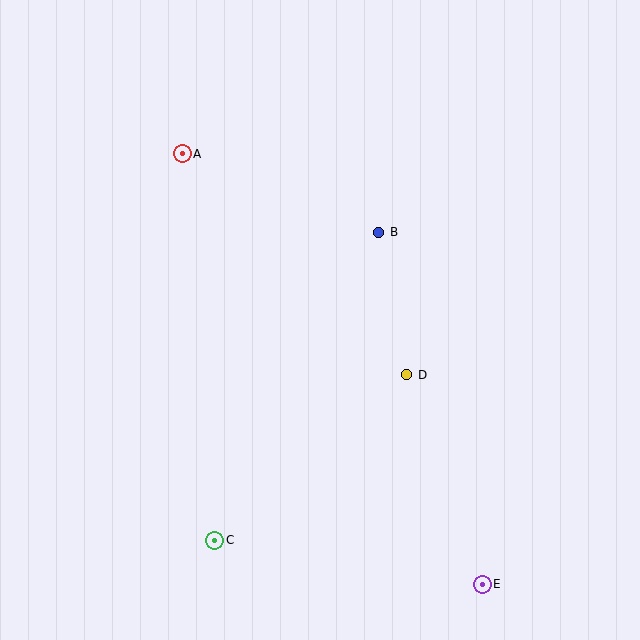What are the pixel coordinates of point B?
Point B is at (379, 232).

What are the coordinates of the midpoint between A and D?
The midpoint between A and D is at (294, 264).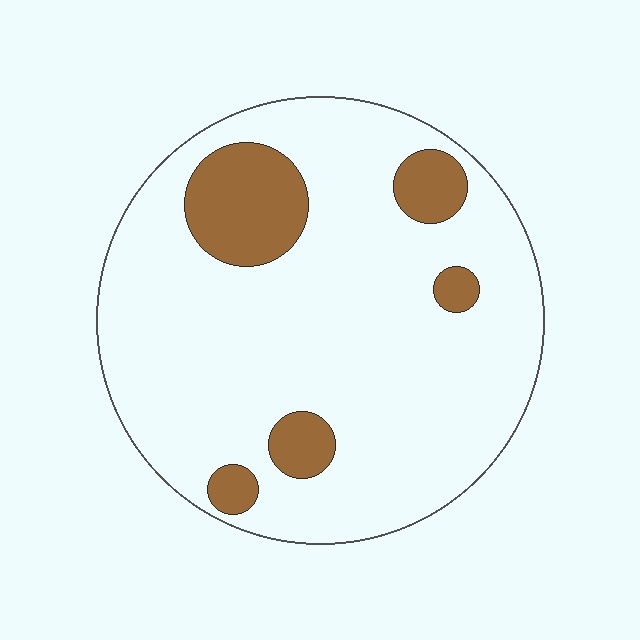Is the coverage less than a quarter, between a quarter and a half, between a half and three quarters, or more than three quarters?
Less than a quarter.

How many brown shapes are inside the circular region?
5.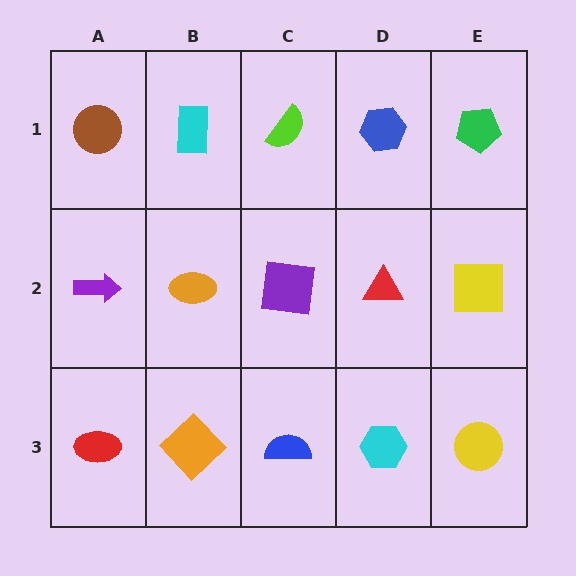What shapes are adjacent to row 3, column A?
A purple arrow (row 2, column A), an orange diamond (row 3, column B).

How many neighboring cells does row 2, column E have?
3.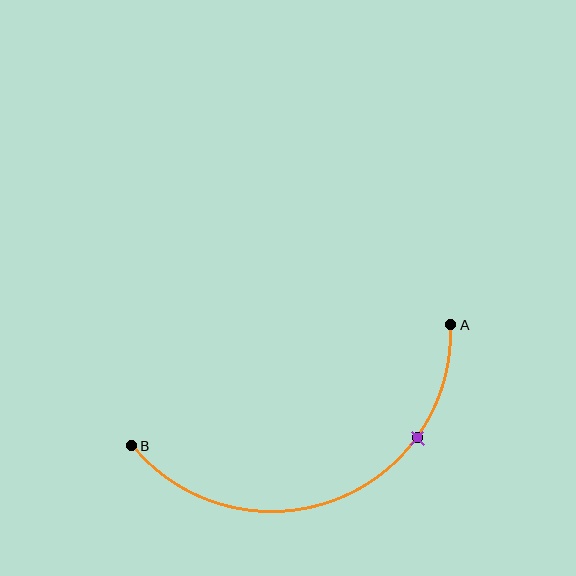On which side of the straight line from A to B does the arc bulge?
The arc bulges below the straight line connecting A and B.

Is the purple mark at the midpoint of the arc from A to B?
No. The purple mark lies on the arc but is closer to endpoint A. The arc midpoint would be at the point on the curve equidistant along the arc from both A and B.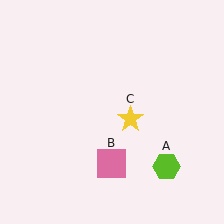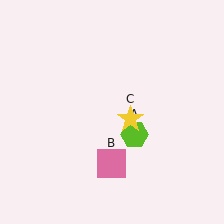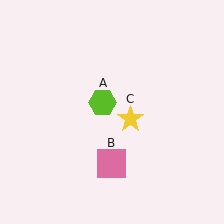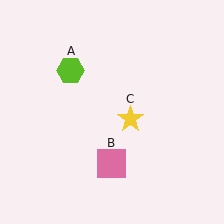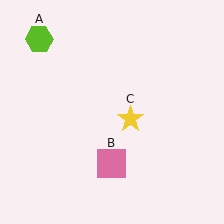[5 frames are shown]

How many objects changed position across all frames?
1 object changed position: lime hexagon (object A).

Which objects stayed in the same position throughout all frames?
Pink square (object B) and yellow star (object C) remained stationary.